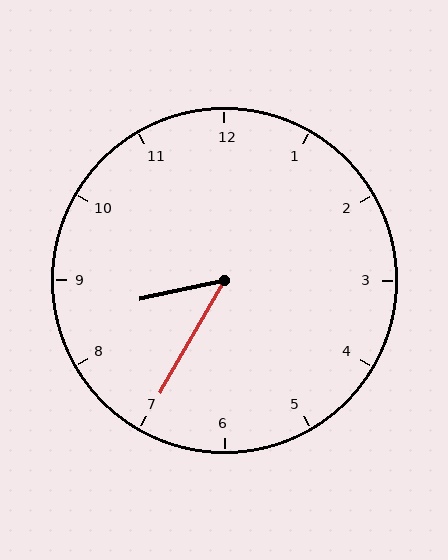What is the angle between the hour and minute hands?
Approximately 48 degrees.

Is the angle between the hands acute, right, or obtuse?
It is acute.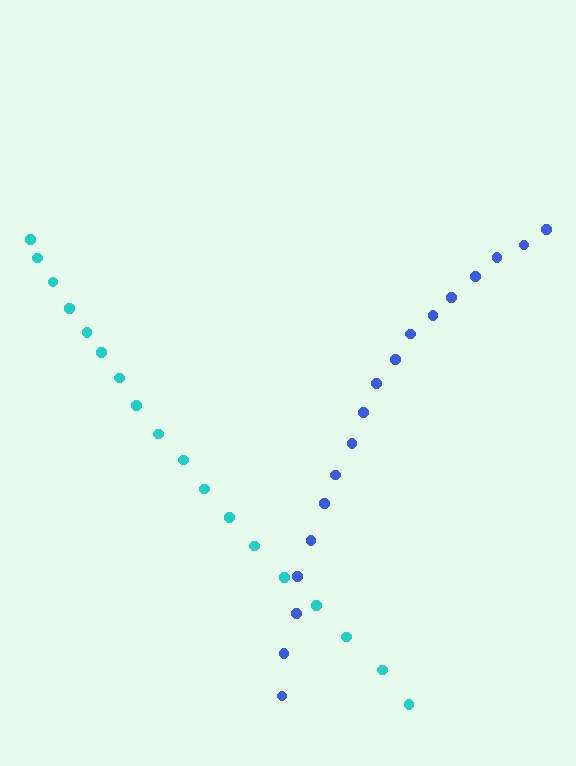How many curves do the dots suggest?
There are 2 distinct paths.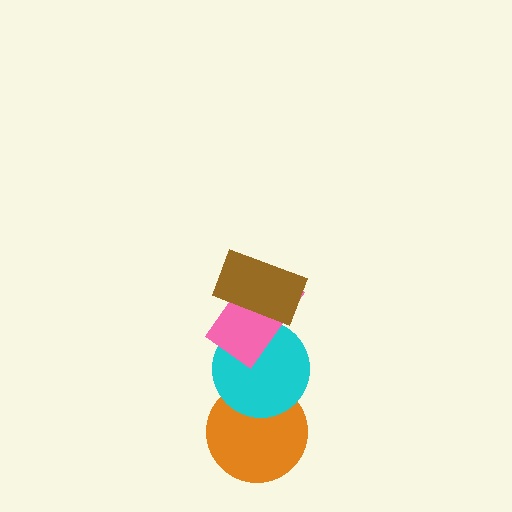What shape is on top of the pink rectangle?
The brown rectangle is on top of the pink rectangle.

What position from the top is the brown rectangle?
The brown rectangle is 1st from the top.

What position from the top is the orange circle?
The orange circle is 4th from the top.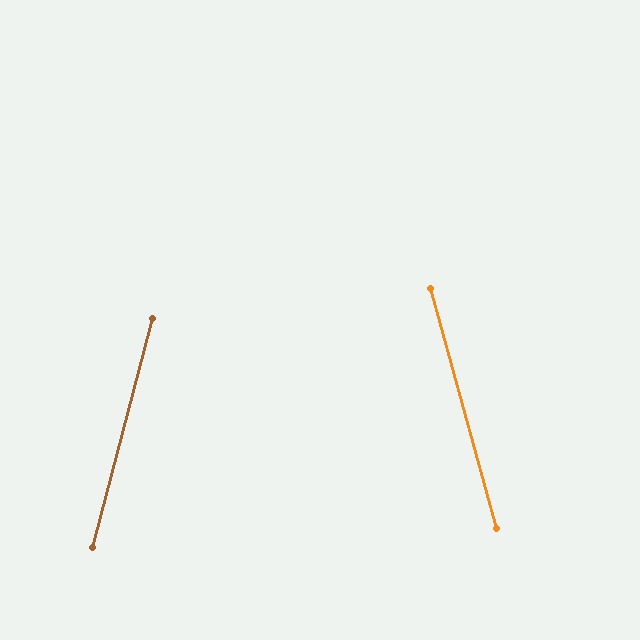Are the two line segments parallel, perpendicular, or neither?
Neither parallel nor perpendicular — they differ by about 30°.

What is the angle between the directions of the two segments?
Approximately 30 degrees.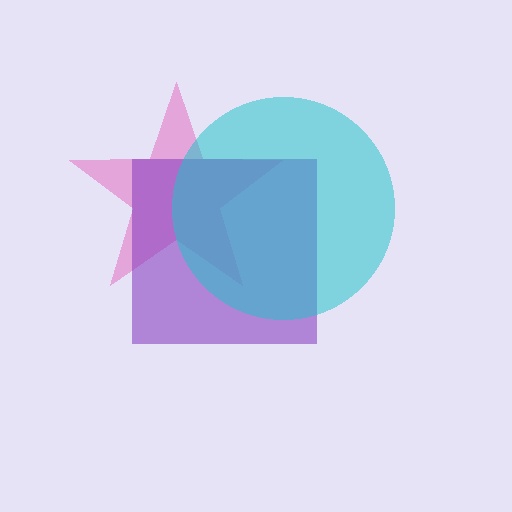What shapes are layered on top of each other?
The layered shapes are: a pink star, a purple square, a cyan circle.